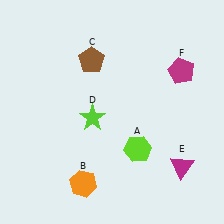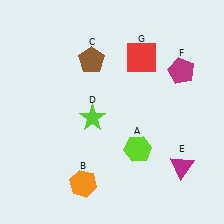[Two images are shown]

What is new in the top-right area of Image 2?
A red square (G) was added in the top-right area of Image 2.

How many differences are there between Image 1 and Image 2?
There is 1 difference between the two images.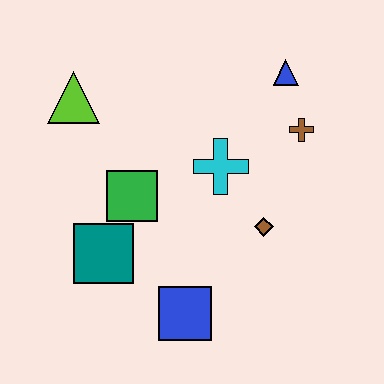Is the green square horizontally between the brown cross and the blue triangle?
No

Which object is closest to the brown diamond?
The cyan cross is closest to the brown diamond.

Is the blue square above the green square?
No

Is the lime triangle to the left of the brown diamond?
Yes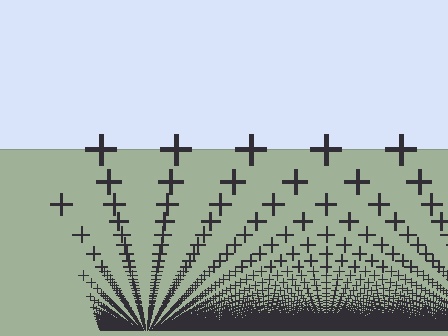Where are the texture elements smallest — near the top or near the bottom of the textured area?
Near the bottom.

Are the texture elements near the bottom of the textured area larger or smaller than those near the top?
Smaller. The gradient is inverted — elements near the bottom are smaller and denser.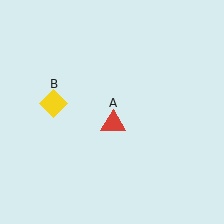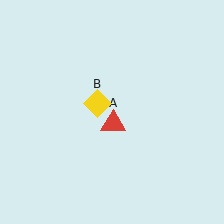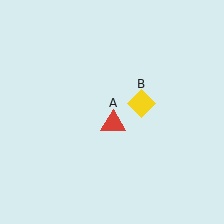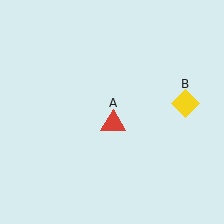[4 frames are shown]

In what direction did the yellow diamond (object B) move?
The yellow diamond (object B) moved right.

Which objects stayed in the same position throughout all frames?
Red triangle (object A) remained stationary.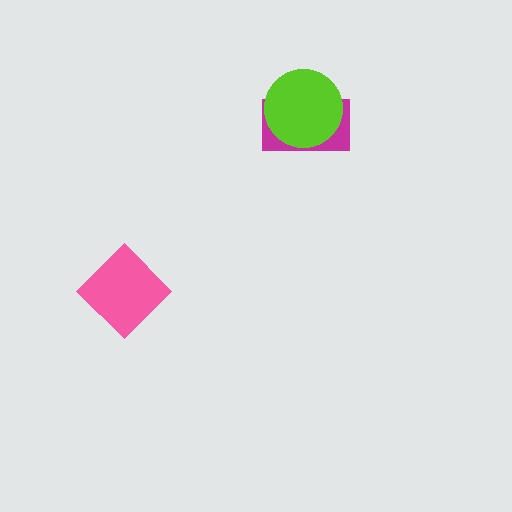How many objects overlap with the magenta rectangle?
1 object overlaps with the magenta rectangle.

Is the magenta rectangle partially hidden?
Yes, it is partially covered by another shape.